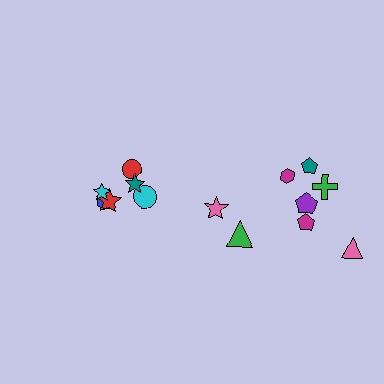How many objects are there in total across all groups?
There are 14 objects.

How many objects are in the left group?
There are 6 objects.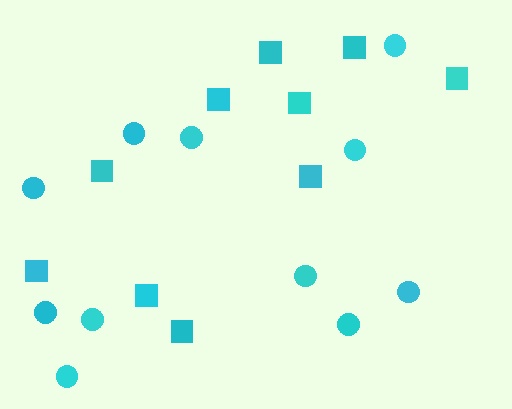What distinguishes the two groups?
There are 2 groups: one group of circles (11) and one group of squares (10).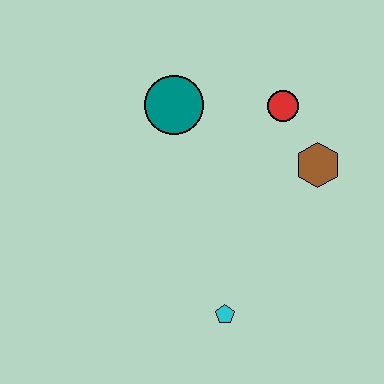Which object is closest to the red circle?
The brown hexagon is closest to the red circle.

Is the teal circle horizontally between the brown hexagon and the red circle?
No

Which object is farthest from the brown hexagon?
The cyan pentagon is farthest from the brown hexagon.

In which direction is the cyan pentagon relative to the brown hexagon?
The cyan pentagon is below the brown hexagon.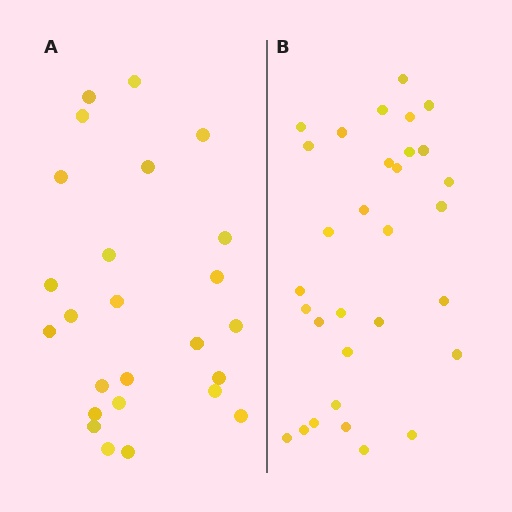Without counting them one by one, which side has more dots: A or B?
Region B (the right region) has more dots.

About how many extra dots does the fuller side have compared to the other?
Region B has about 6 more dots than region A.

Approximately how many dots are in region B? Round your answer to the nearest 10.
About 30 dots. (The exact count is 31, which rounds to 30.)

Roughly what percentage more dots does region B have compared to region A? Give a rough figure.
About 25% more.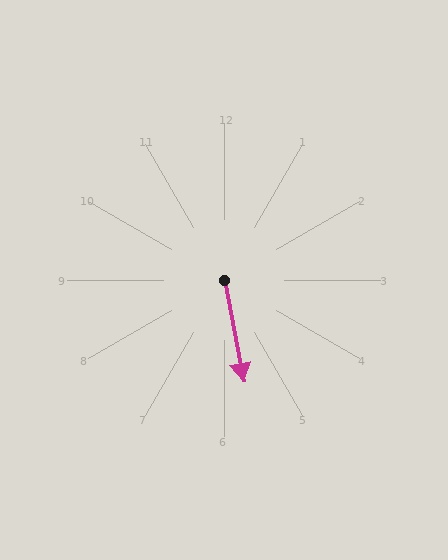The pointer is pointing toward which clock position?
Roughly 6 o'clock.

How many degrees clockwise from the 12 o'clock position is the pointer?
Approximately 169 degrees.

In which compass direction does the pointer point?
South.